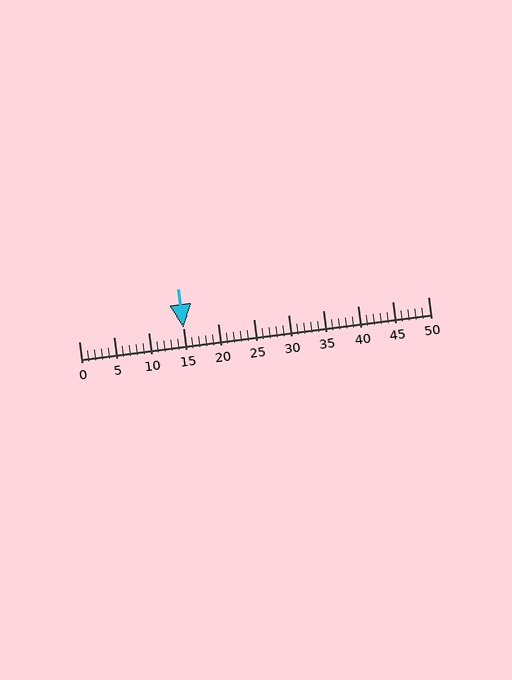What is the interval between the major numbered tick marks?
The major tick marks are spaced 5 units apart.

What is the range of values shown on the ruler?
The ruler shows values from 0 to 50.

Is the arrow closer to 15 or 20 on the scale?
The arrow is closer to 15.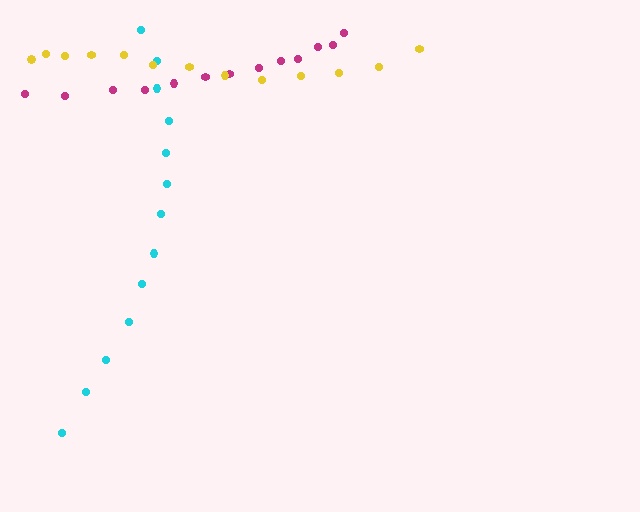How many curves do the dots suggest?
There are 3 distinct paths.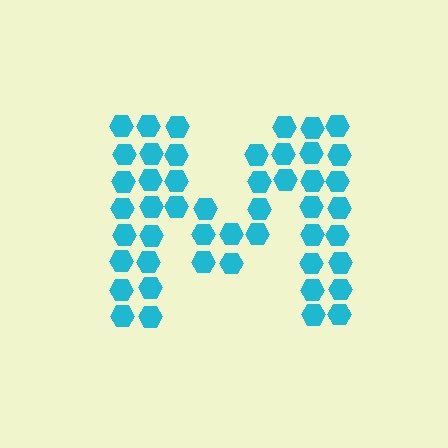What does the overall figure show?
The overall figure shows the letter M.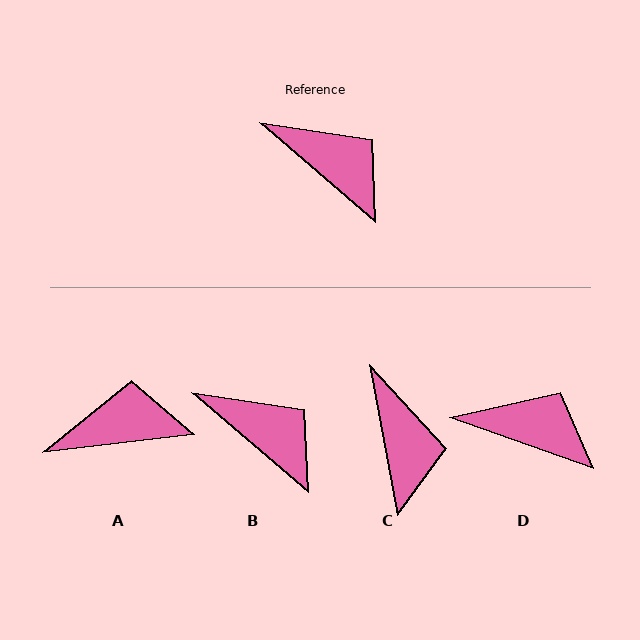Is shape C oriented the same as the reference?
No, it is off by about 39 degrees.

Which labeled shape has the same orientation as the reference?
B.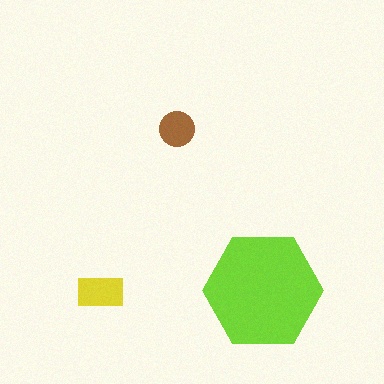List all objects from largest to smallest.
The lime hexagon, the yellow rectangle, the brown circle.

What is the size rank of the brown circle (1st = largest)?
3rd.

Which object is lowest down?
The yellow rectangle is bottommost.